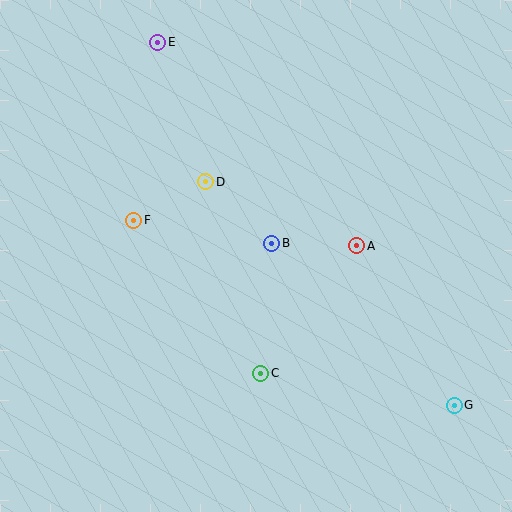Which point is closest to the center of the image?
Point B at (272, 243) is closest to the center.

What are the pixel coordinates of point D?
Point D is at (206, 182).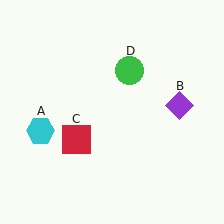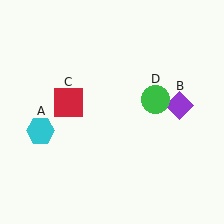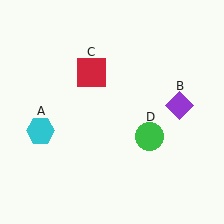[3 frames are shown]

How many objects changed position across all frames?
2 objects changed position: red square (object C), green circle (object D).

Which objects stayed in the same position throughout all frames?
Cyan hexagon (object A) and purple diamond (object B) remained stationary.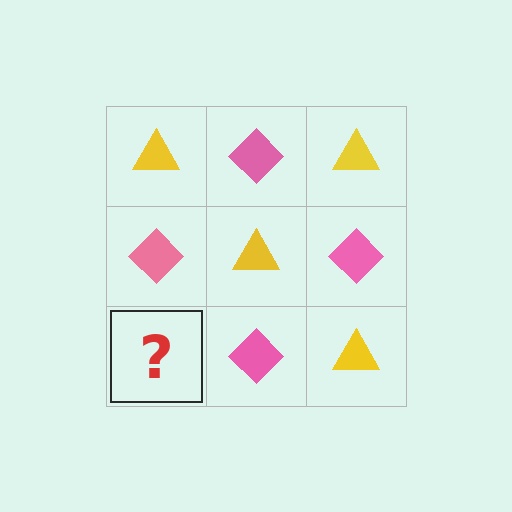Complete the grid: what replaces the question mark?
The question mark should be replaced with a yellow triangle.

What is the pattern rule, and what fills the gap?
The rule is that it alternates yellow triangle and pink diamond in a checkerboard pattern. The gap should be filled with a yellow triangle.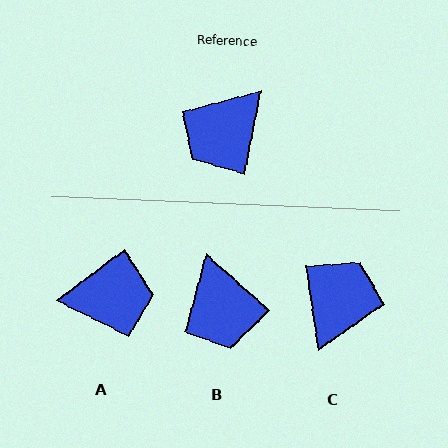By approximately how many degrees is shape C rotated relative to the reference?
Approximately 161 degrees clockwise.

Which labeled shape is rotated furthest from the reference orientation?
C, about 161 degrees away.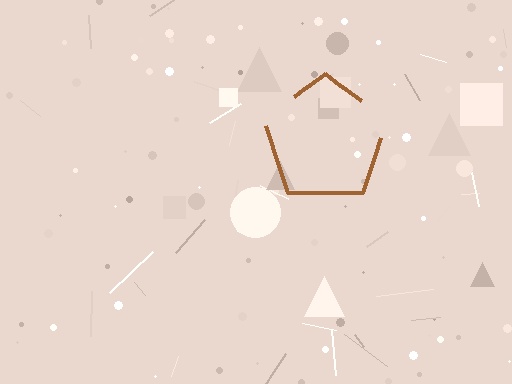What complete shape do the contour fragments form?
The contour fragments form a pentagon.